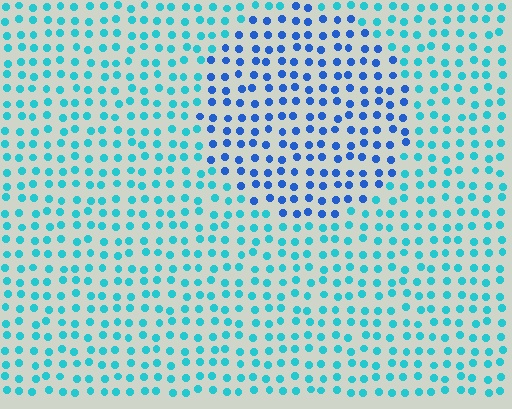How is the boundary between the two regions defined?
The boundary is defined purely by a slight shift in hue (about 37 degrees). Spacing, size, and orientation are identical on both sides.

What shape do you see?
I see a circle.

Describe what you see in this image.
The image is filled with small cyan elements in a uniform arrangement. A circle-shaped region is visible where the elements are tinted to a slightly different hue, forming a subtle color boundary.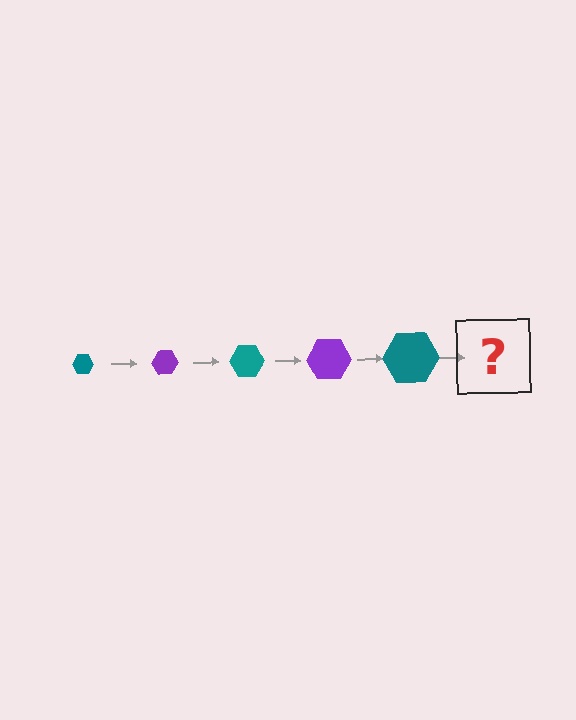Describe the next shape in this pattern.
It should be a purple hexagon, larger than the previous one.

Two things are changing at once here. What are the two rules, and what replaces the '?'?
The two rules are that the hexagon grows larger each step and the color cycles through teal and purple. The '?' should be a purple hexagon, larger than the previous one.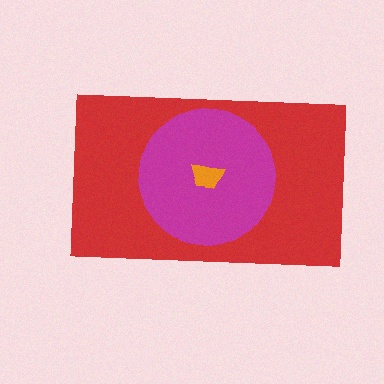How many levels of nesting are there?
3.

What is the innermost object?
The orange trapezoid.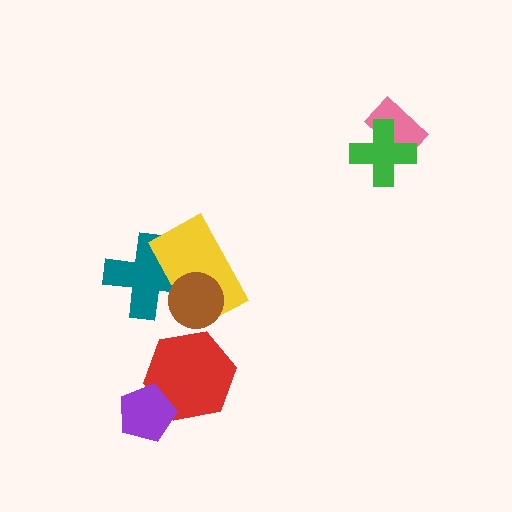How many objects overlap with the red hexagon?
1 object overlaps with the red hexagon.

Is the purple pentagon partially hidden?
No, no other shape covers it.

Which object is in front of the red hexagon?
The purple pentagon is in front of the red hexagon.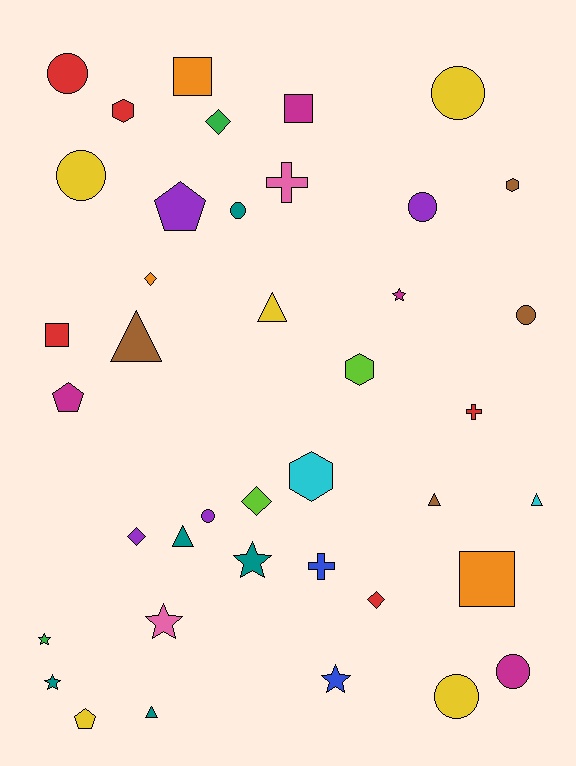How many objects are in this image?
There are 40 objects.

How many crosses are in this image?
There are 3 crosses.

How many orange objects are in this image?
There are 3 orange objects.